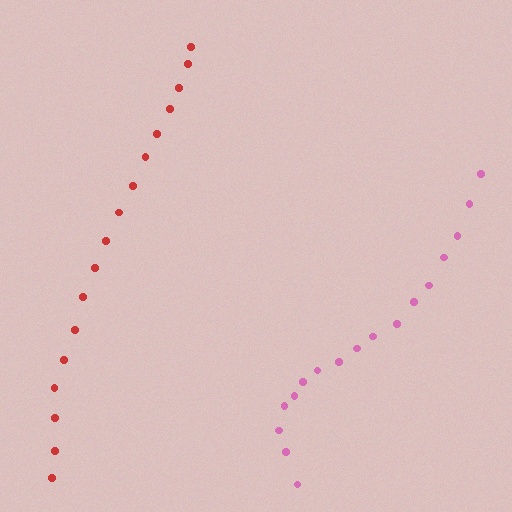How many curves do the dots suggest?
There are 2 distinct paths.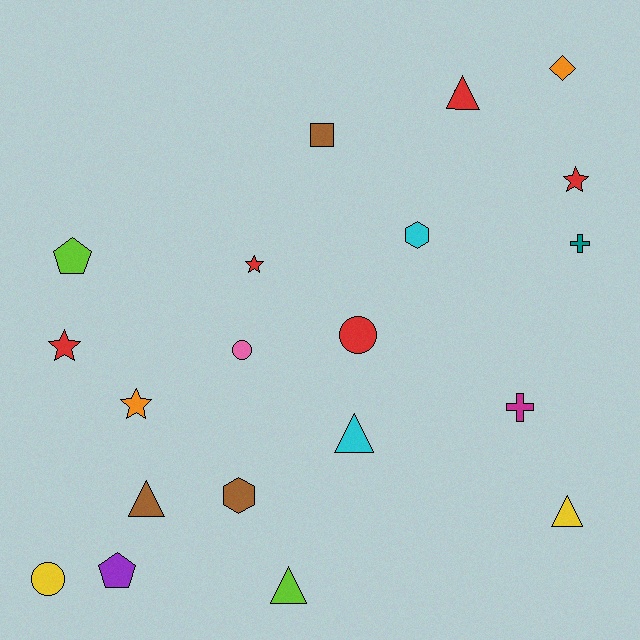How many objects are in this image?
There are 20 objects.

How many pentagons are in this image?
There are 2 pentagons.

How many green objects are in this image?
There are no green objects.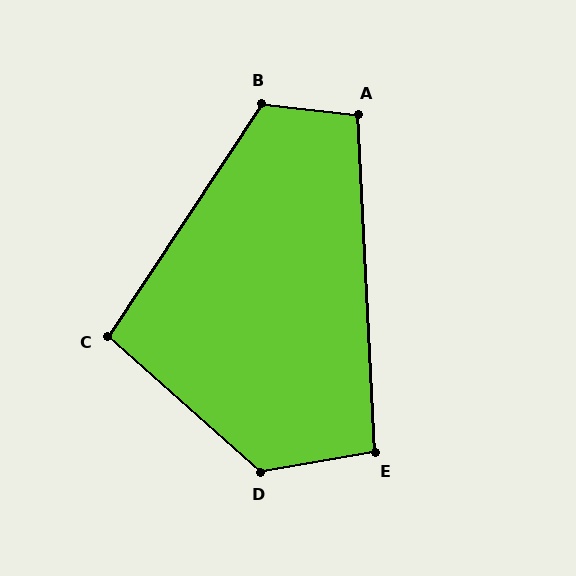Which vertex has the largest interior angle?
D, at approximately 129 degrees.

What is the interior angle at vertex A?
Approximately 100 degrees (obtuse).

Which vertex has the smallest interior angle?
E, at approximately 97 degrees.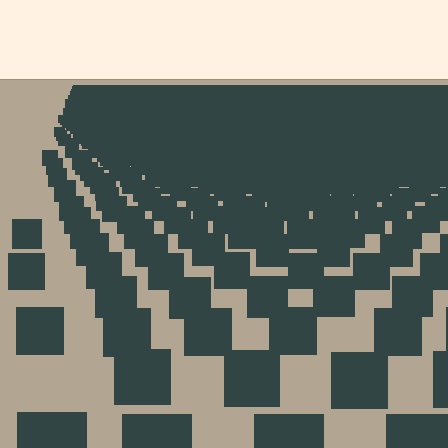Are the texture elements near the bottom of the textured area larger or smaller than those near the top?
Larger. Near the bottom, elements are closer to the viewer and appear at a bigger on-screen size.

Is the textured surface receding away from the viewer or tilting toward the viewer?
The surface is receding away from the viewer. Texture elements get smaller and denser toward the top.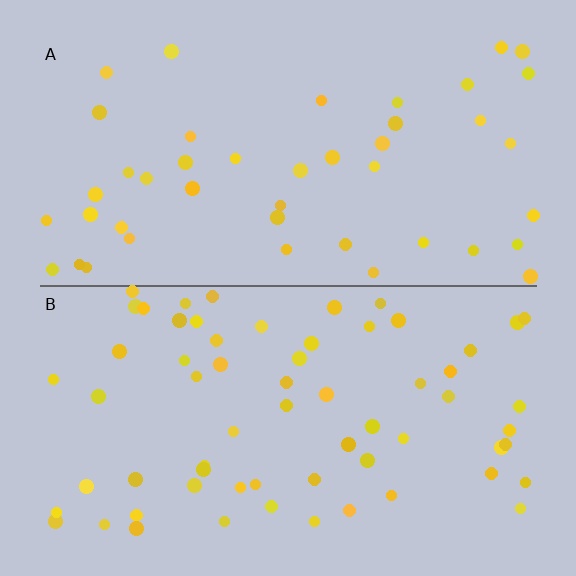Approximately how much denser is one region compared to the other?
Approximately 1.5× — region B over region A.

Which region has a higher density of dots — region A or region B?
B (the bottom).